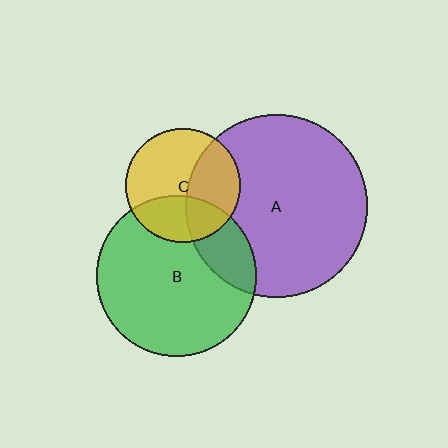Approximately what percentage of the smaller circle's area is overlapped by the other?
Approximately 30%.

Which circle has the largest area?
Circle A (purple).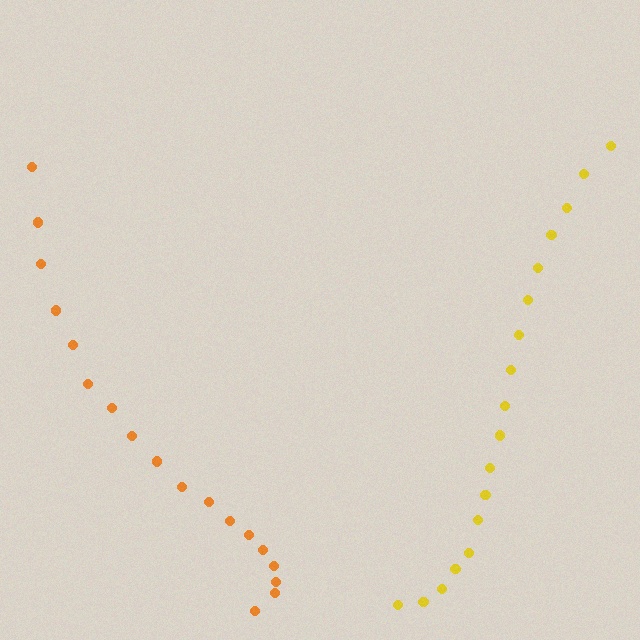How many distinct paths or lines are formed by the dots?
There are 2 distinct paths.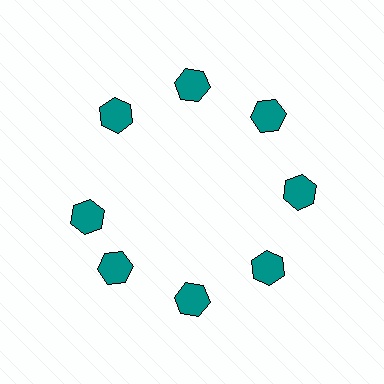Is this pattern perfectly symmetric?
No. The 8 teal hexagons are arranged in a ring, but one element near the 9 o'clock position is rotated out of alignment along the ring, breaking the 8-fold rotational symmetry.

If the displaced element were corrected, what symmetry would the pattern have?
It would have 8-fold rotational symmetry — the pattern would map onto itself every 45 degrees.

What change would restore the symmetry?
The symmetry would be restored by rotating it back into even spacing with its neighbors so that all 8 hexagons sit at equal angles and equal distance from the center.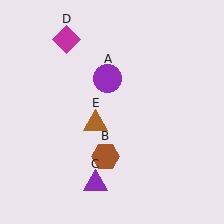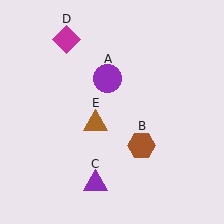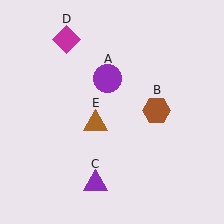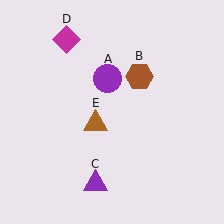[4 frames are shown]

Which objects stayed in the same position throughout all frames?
Purple circle (object A) and purple triangle (object C) and magenta diamond (object D) and brown triangle (object E) remained stationary.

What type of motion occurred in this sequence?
The brown hexagon (object B) rotated counterclockwise around the center of the scene.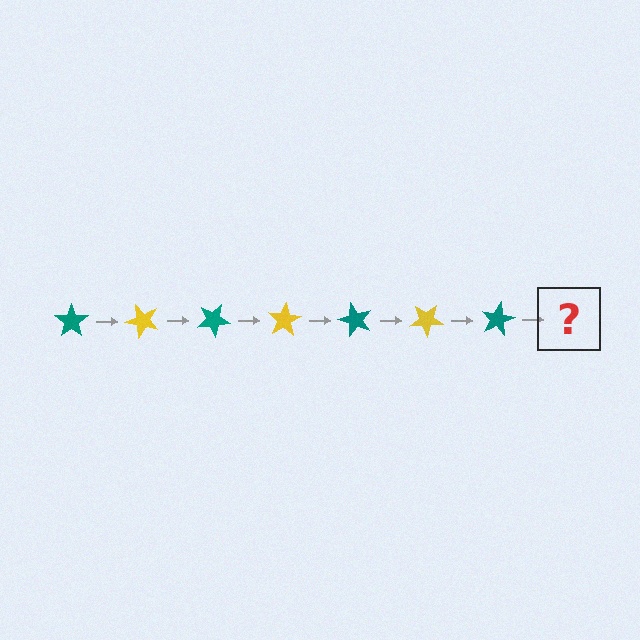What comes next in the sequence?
The next element should be a yellow star, rotated 350 degrees from the start.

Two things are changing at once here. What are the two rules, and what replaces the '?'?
The two rules are that it rotates 50 degrees each step and the color cycles through teal and yellow. The '?' should be a yellow star, rotated 350 degrees from the start.